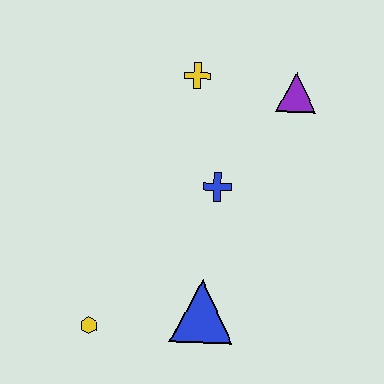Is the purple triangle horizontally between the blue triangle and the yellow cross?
No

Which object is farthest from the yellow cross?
The yellow hexagon is farthest from the yellow cross.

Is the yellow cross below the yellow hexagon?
No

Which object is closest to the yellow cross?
The purple triangle is closest to the yellow cross.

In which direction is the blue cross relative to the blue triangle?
The blue cross is above the blue triangle.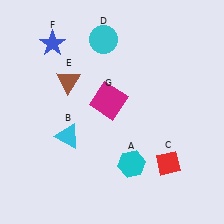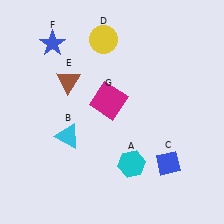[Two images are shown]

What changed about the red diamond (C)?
In Image 1, C is red. In Image 2, it changed to blue.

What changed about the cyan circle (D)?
In Image 1, D is cyan. In Image 2, it changed to yellow.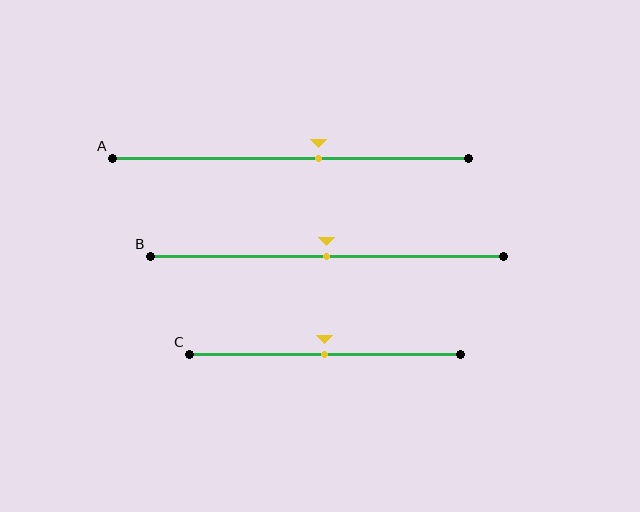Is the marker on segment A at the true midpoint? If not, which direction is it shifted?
No, the marker on segment A is shifted to the right by about 8% of the segment length.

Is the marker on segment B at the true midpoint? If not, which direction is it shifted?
Yes, the marker on segment B is at the true midpoint.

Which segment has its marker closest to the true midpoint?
Segment B has its marker closest to the true midpoint.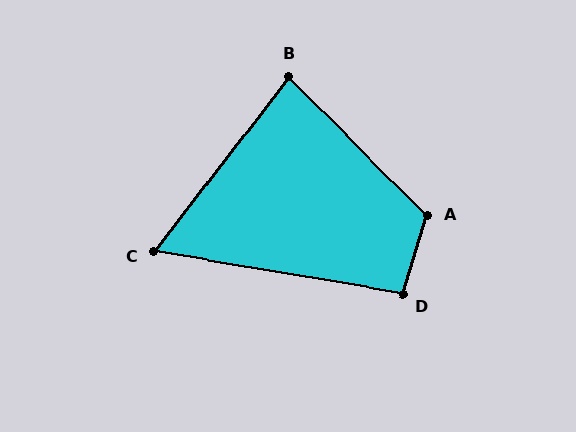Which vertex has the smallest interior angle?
C, at approximately 62 degrees.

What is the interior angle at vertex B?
Approximately 83 degrees (acute).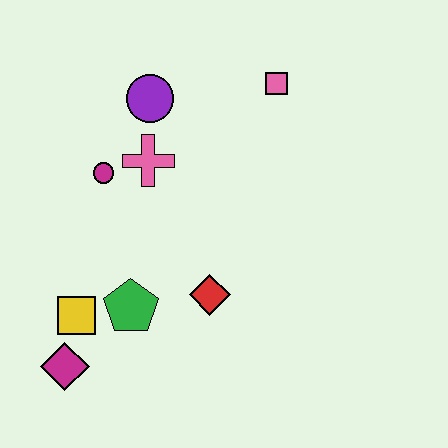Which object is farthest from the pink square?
The magenta diamond is farthest from the pink square.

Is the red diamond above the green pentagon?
Yes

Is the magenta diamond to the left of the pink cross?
Yes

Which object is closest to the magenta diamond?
The yellow square is closest to the magenta diamond.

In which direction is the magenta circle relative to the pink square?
The magenta circle is to the left of the pink square.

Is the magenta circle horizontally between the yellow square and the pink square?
Yes